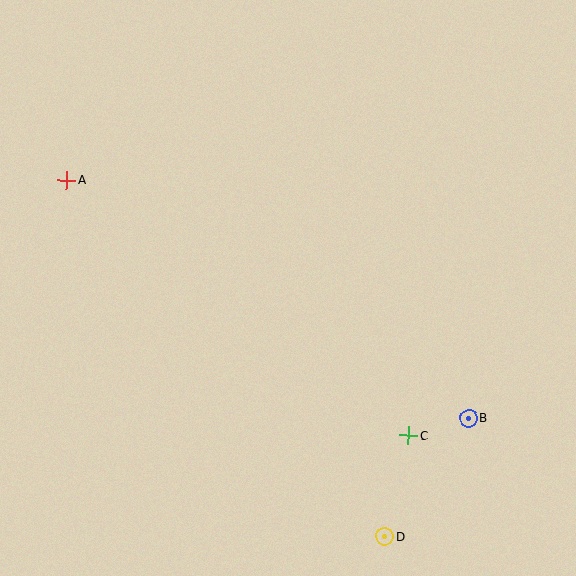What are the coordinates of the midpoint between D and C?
The midpoint between D and C is at (397, 486).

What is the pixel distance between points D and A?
The distance between D and A is 478 pixels.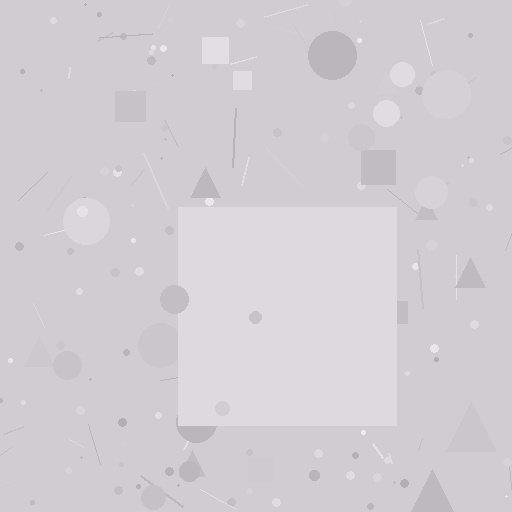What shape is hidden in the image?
A square is hidden in the image.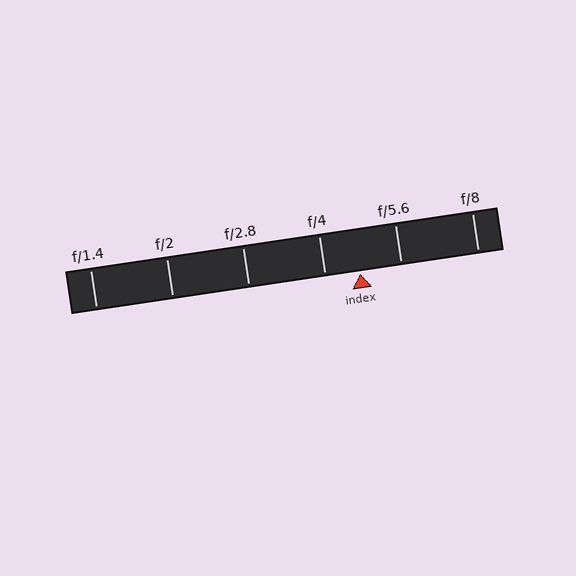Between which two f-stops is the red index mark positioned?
The index mark is between f/4 and f/5.6.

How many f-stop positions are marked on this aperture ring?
There are 6 f-stop positions marked.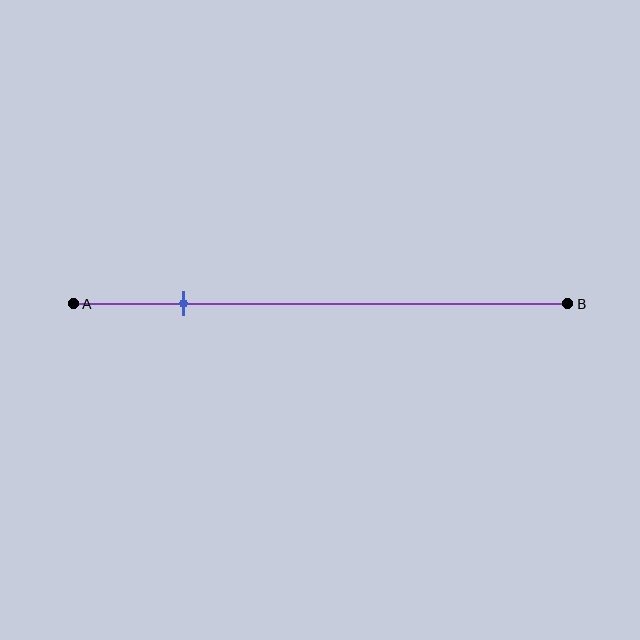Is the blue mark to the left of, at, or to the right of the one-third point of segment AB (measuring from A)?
The blue mark is to the left of the one-third point of segment AB.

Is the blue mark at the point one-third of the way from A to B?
No, the mark is at about 20% from A, not at the 33% one-third point.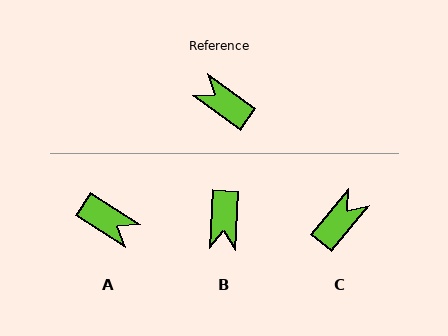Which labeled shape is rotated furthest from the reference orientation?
A, about 177 degrees away.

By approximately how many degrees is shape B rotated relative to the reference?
Approximately 123 degrees counter-clockwise.